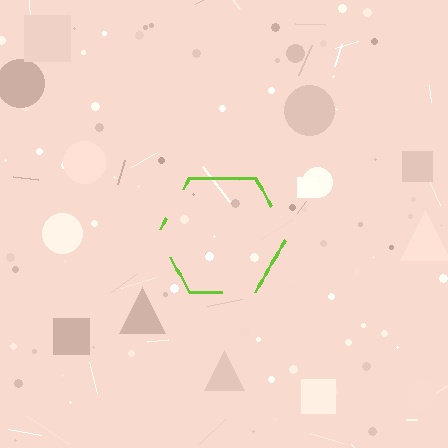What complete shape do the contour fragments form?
The contour fragments form a hexagon.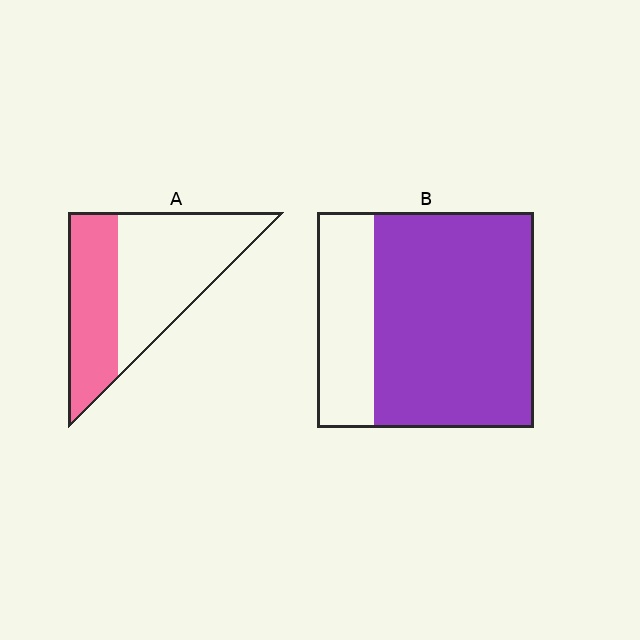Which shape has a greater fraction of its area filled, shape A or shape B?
Shape B.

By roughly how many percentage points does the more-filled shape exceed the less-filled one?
By roughly 35 percentage points (B over A).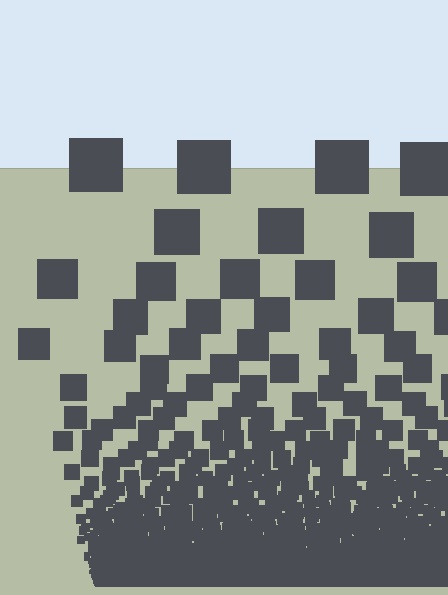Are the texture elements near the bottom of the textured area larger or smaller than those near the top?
Smaller. The gradient is inverted — elements near the bottom are smaller and denser.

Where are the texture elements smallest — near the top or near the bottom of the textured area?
Near the bottom.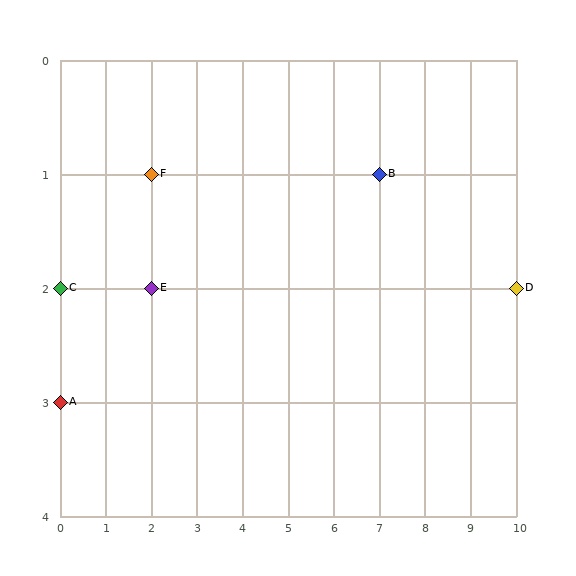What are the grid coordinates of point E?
Point E is at grid coordinates (2, 2).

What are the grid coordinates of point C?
Point C is at grid coordinates (0, 2).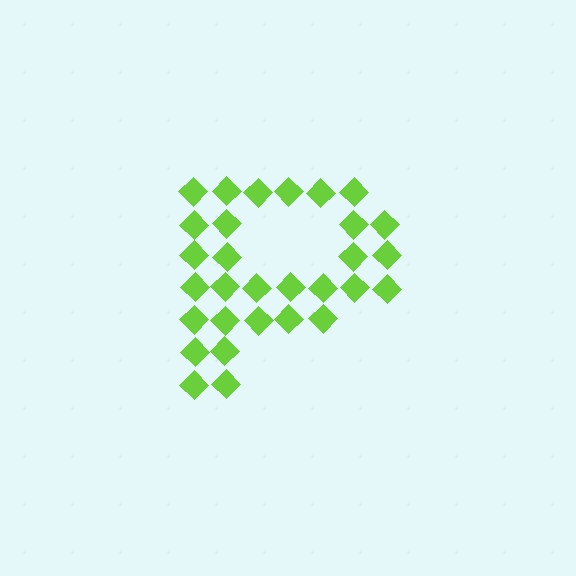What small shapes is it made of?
It is made of small diamonds.